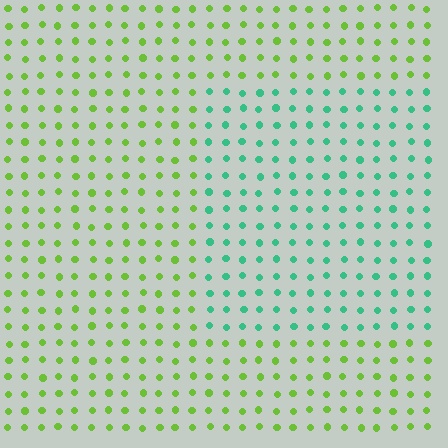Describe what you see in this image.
The image is filled with small lime elements in a uniform arrangement. A rectangle-shaped region is visible where the elements are tinted to a slightly different hue, forming a subtle color boundary.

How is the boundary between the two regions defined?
The boundary is defined purely by a slight shift in hue (about 58 degrees). Spacing, size, and orientation are identical on both sides.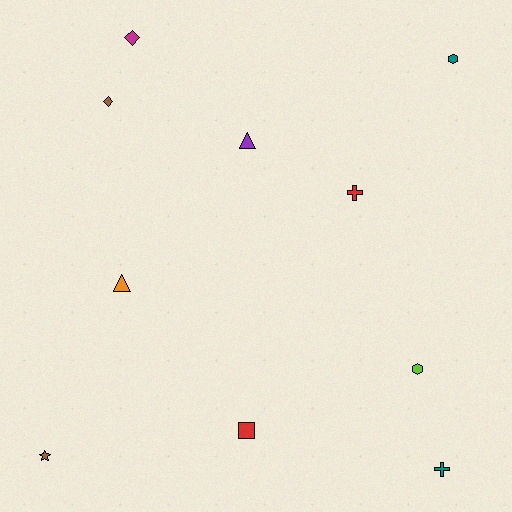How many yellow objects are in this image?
There are no yellow objects.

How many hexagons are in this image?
There are 2 hexagons.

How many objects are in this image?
There are 10 objects.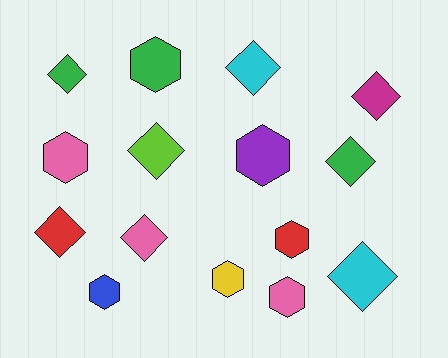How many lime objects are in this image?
There is 1 lime object.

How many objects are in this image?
There are 15 objects.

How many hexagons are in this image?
There are 7 hexagons.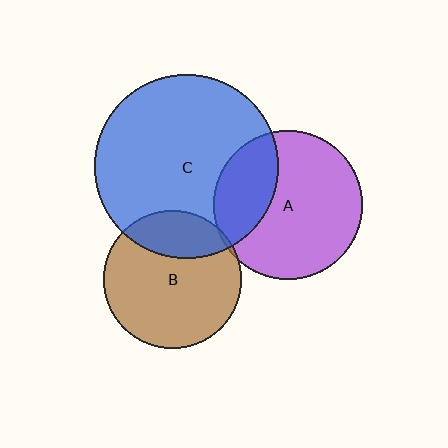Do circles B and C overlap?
Yes.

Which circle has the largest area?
Circle C (blue).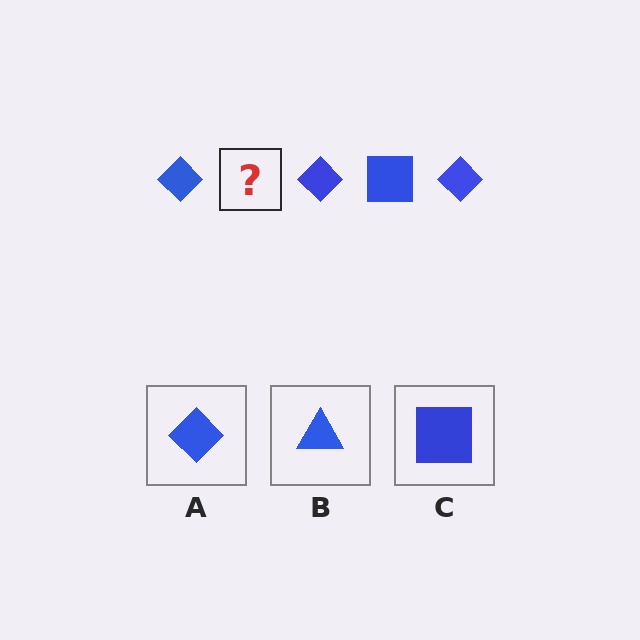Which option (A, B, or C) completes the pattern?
C.